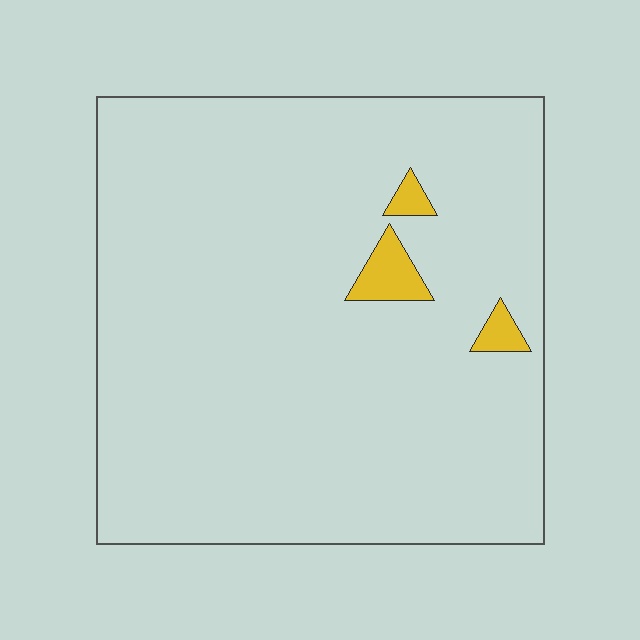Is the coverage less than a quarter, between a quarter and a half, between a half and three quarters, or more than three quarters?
Less than a quarter.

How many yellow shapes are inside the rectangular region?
3.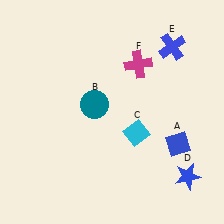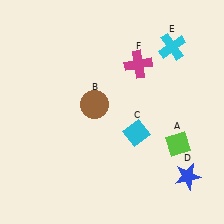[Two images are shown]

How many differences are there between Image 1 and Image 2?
There are 3 differences between the two images.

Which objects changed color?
A changed from blue to lime. B changed from teal to brown. E changed from blue to cyan.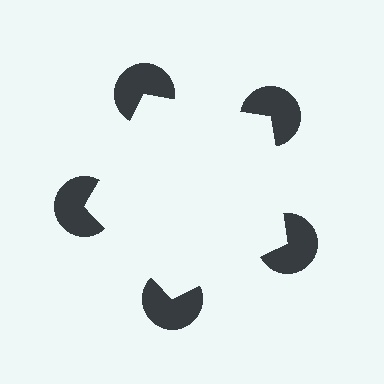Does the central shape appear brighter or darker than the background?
It typically appears slightly brighter than the background, even though no actual brightness change is drawn.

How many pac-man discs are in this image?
There are 5 — one at each vertex of the illusory pentagon.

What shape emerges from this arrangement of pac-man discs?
An illusory pentagon — its edges are inferred from the aligned wedge cuts in the pac-man discs, not physically drawn.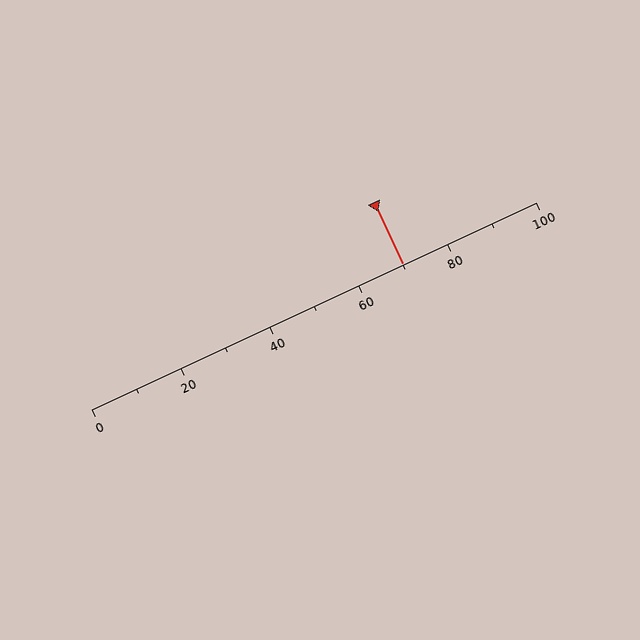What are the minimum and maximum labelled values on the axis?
The axis runs from 0 to 100.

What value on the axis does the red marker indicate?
The marker indicates approximately 70.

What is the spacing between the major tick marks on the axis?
The major ticks are spaced 20 apart.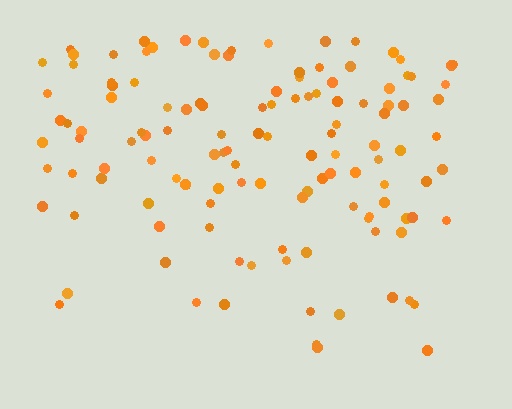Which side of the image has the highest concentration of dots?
The top.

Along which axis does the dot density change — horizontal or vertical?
Vertical.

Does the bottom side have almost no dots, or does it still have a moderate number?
Still a moderate number, just noticeably fewer than the top.